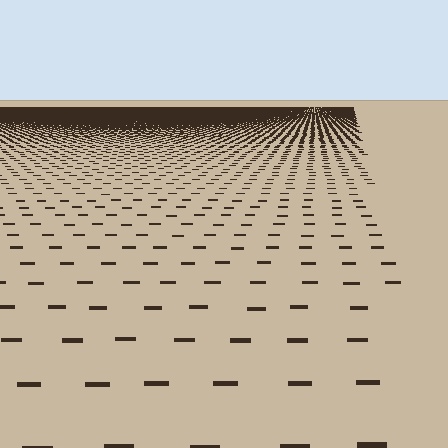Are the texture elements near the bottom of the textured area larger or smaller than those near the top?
Larger. Near the bottom, elements are closer to the viewer and appear at a bigger on-screen size.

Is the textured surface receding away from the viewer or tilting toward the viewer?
The surface is receding away from the viewer. Texture elements get smaller and denser toward the top.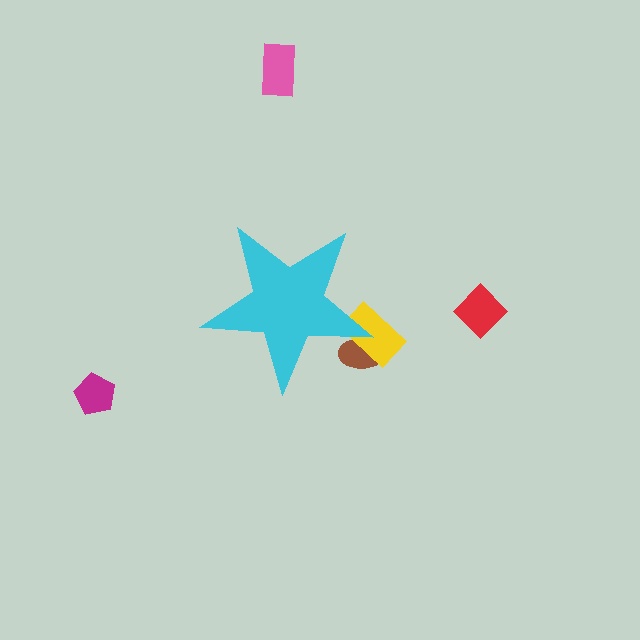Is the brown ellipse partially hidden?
Yes, the brown ellipse is partially hidden behind the cyan star.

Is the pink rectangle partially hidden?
No, the pink rectangle is fully visible.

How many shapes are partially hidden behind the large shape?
2 shapes are partially hidden.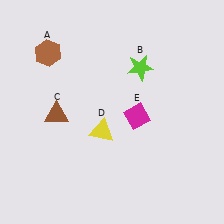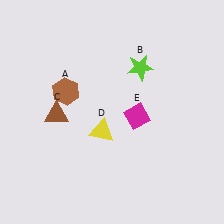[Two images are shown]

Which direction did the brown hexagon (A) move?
The brown hexagon (A) moved down.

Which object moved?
The brown hexagon (A) moved down.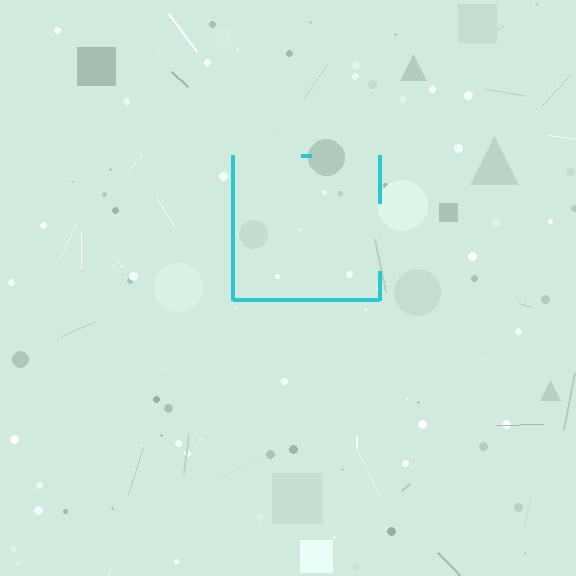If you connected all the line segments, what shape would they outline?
They would outline a square.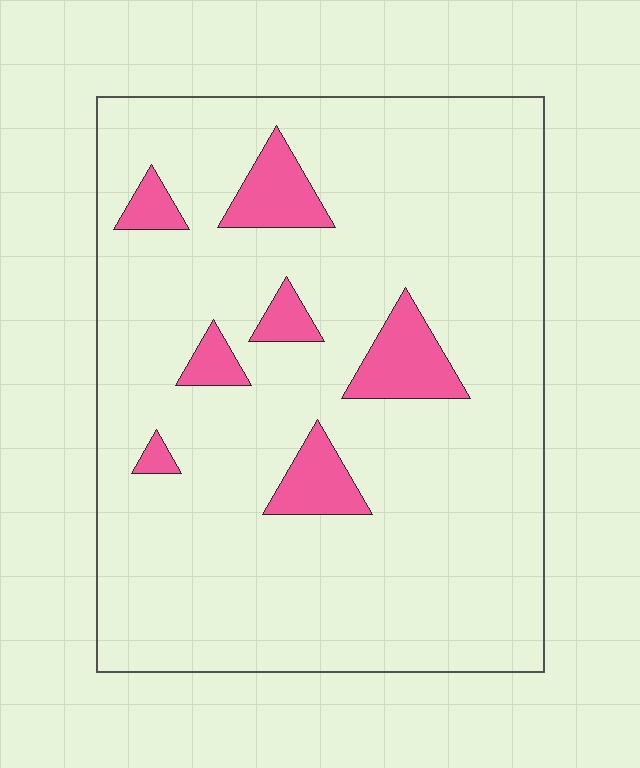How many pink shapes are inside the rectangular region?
7.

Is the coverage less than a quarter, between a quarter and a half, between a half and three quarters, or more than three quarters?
Less than a quarter.